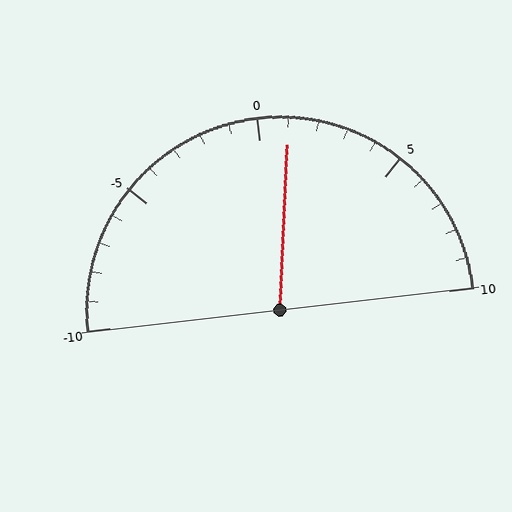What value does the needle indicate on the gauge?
The needle indicates approximately 1.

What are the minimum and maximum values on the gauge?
The gauge ranges from -10 to 10.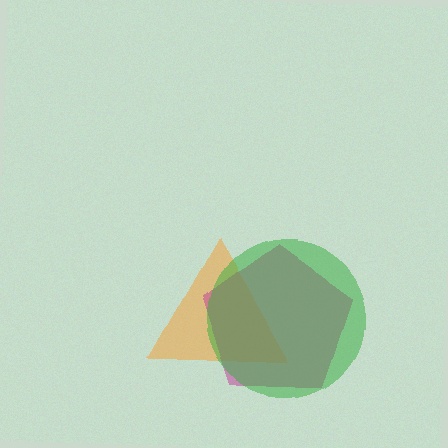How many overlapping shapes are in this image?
There are 3 overlapping shapes in the image.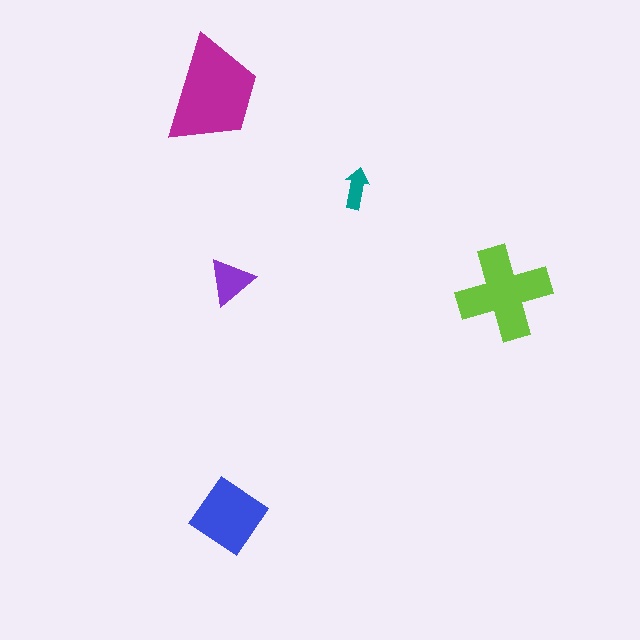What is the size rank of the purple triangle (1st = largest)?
4th.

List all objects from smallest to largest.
The teal arrow, the purple triangle, the blue diamond, the lime cross, the magenta trapezoid.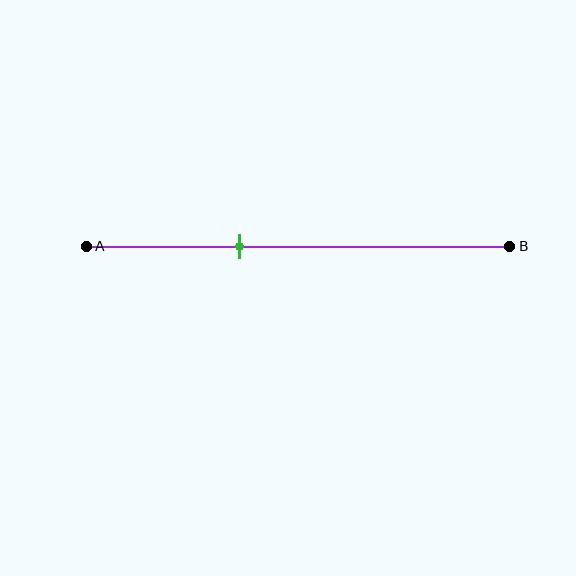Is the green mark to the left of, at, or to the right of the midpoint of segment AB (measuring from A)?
The green mark is to the left of the midpoint of segment AB.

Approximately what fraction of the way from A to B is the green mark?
The green mark is approximately 35% of the way from A to B.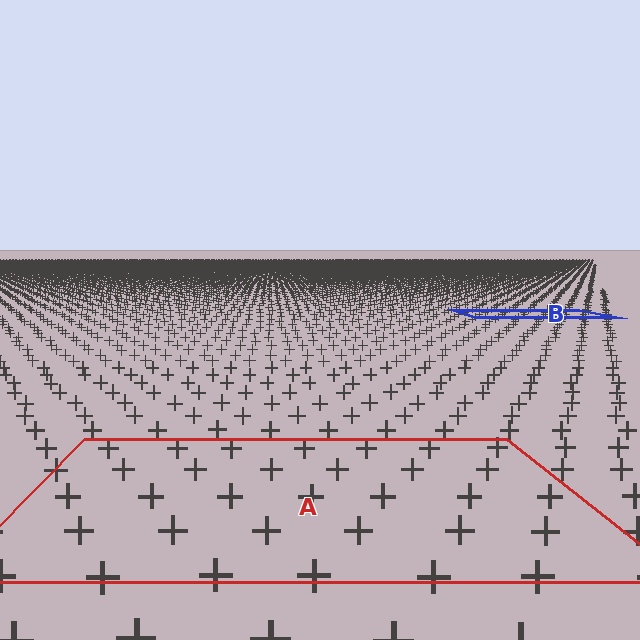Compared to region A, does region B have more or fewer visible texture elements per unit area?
Region B has more texture elements per unit area — they are packed more densely because it is farther away.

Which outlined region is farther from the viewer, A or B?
Region B is farther from the viewer — the texture elements inside it appear smaller and more densely packed.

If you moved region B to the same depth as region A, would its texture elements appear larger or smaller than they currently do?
They would appear larger. At a closer depth, the same texture elements are projected at a bigger on-screen size.